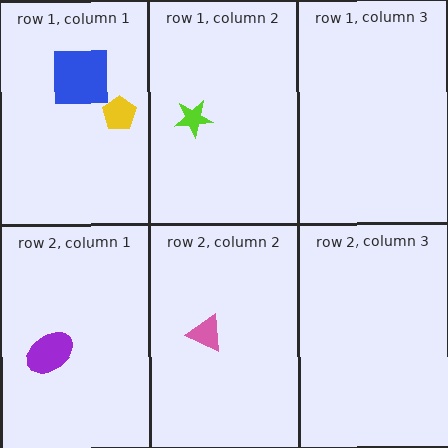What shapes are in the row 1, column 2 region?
The lime star.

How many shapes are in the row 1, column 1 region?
2.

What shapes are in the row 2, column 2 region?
The pink triangle.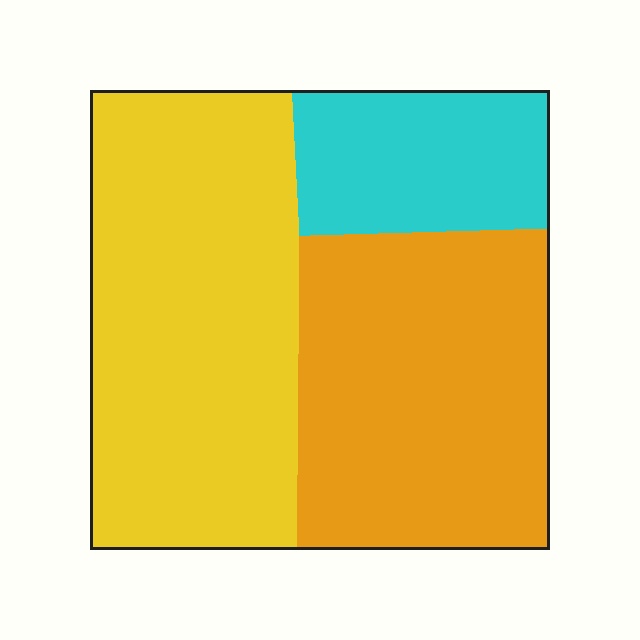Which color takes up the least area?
Cyan, at roughly 15%.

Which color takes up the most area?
Yellow, at roughly 45%.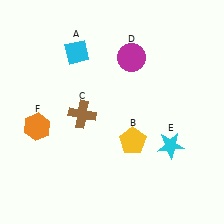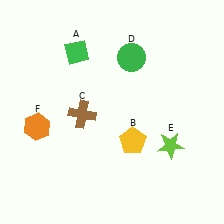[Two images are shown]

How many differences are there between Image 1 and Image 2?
There are 3 differences between the two images.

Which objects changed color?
A changed from cyan to green. D changed from magenta to green. E changed from cyan to lime.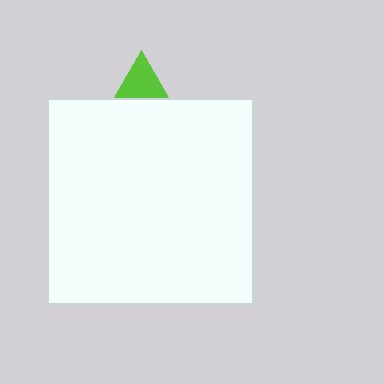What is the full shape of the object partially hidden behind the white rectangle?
The partially hidden object is a lime triangle.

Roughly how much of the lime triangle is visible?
A small part of it is visible (roughly 30%).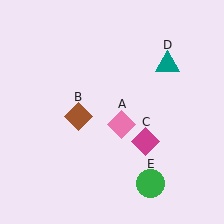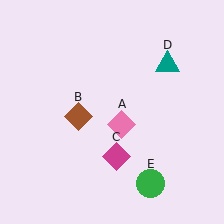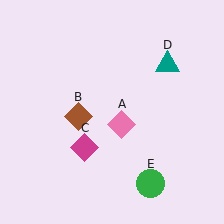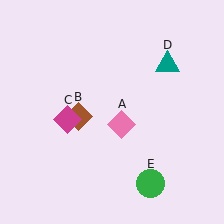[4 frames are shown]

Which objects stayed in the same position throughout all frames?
Pink diamond (object A) and brown diamond (object B) and teal triangle (object D) and green circle (object E) remained stationary.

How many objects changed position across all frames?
1 object changed position: magenta diamond (object C).